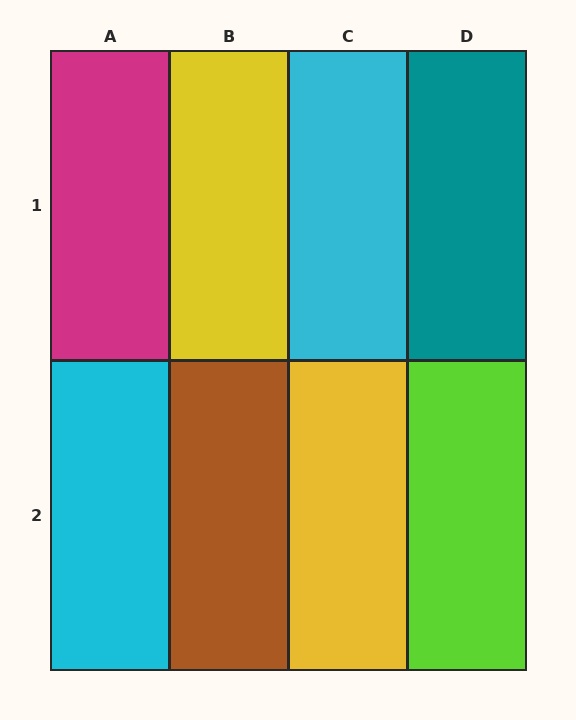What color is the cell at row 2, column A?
Cyan.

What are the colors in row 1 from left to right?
Magenta, yellow, cyan, teal.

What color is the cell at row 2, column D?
Lime.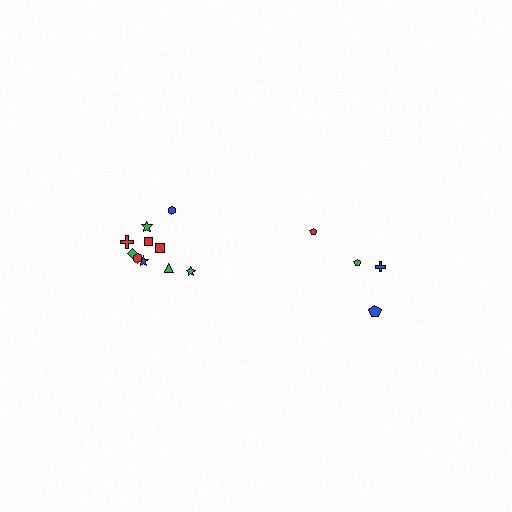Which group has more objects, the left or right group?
The left group.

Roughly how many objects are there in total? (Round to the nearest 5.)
Roughly 15 objects in total.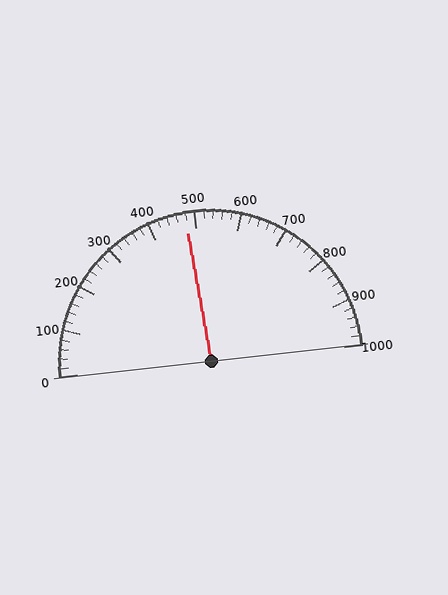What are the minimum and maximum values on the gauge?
The gauge ranges from 0 to 1000.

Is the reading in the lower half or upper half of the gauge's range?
The reading is in the lower half of the range (0 to 1000).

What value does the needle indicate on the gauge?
The needle indicates approximately 480.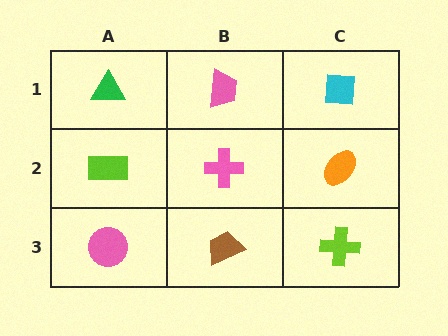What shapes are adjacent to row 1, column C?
An orange ellipse (row 2, column C), a pink trapezoid (row 1, column B).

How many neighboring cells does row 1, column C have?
2.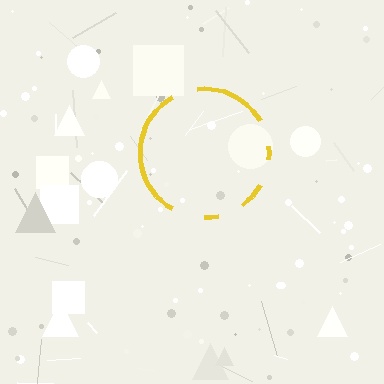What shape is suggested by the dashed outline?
The dashed outline suggests a circle.